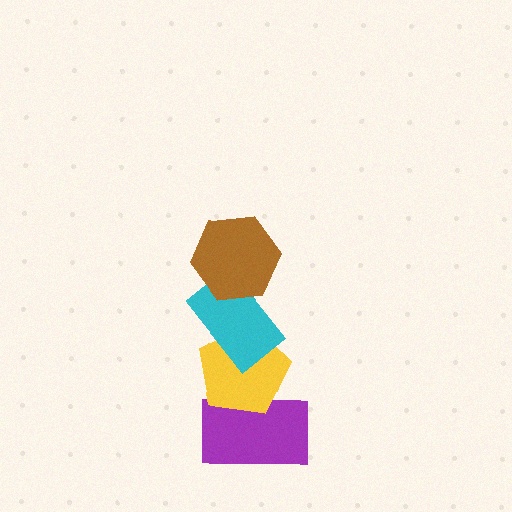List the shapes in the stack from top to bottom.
From top to bottom: the brown hexagon, the cyan rectangle, the yellow pentagon, the purple rectangle.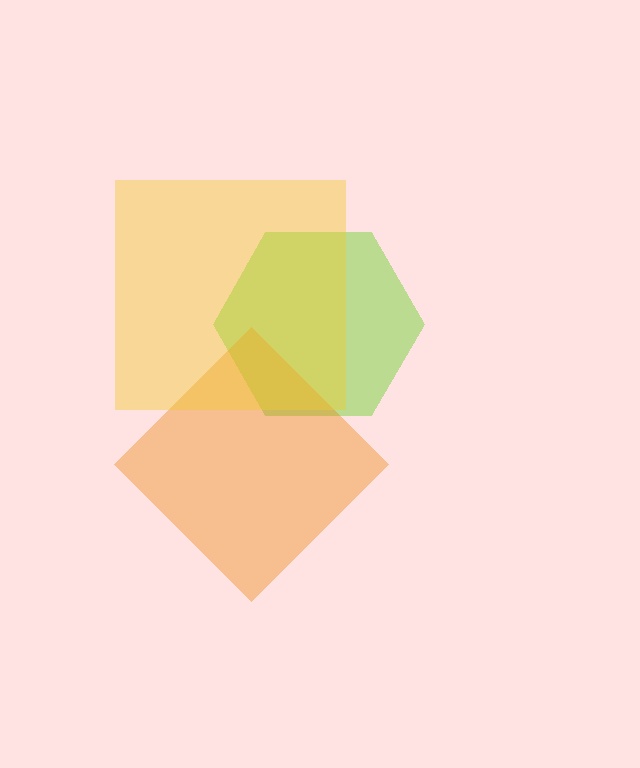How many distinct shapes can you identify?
There are 3 distinct shapes: a lime hexagon, an orange diamond, a yellow square.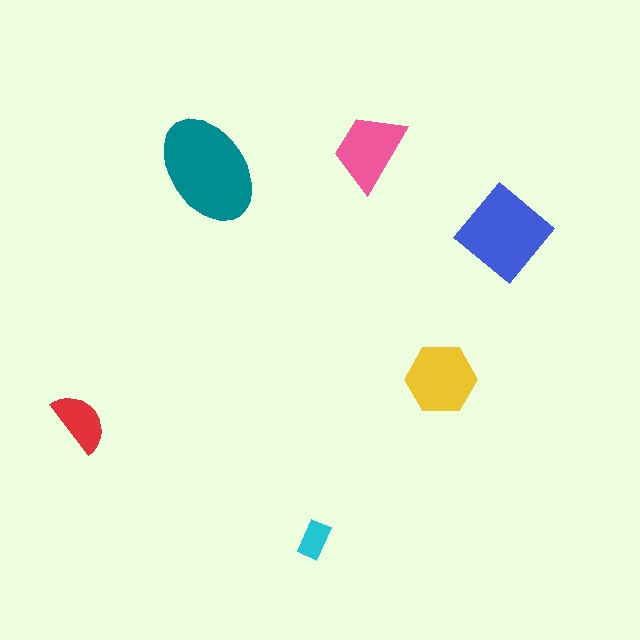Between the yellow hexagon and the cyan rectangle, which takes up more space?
The yellow hexagon.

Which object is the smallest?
The cyan rectangle.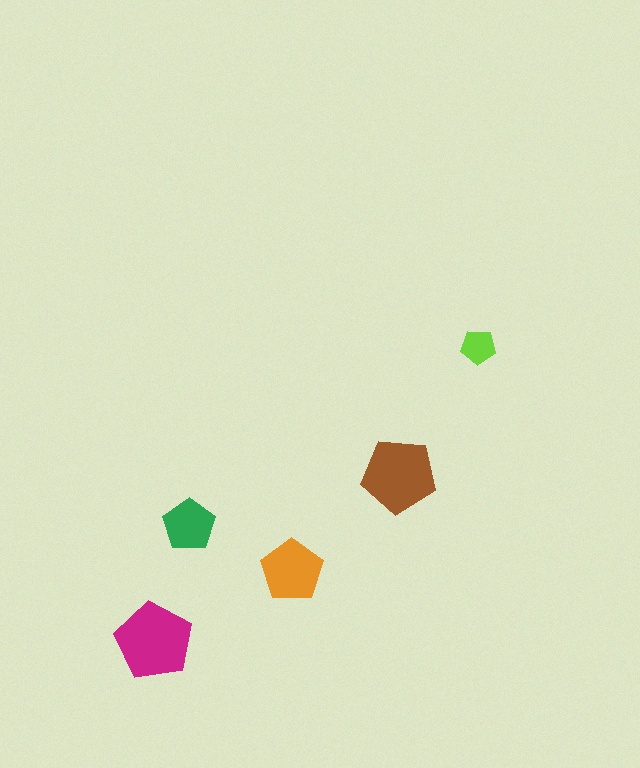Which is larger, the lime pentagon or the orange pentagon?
The orange one.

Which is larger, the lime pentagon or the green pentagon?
The green one.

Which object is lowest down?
The magenta pentagon is bottommost.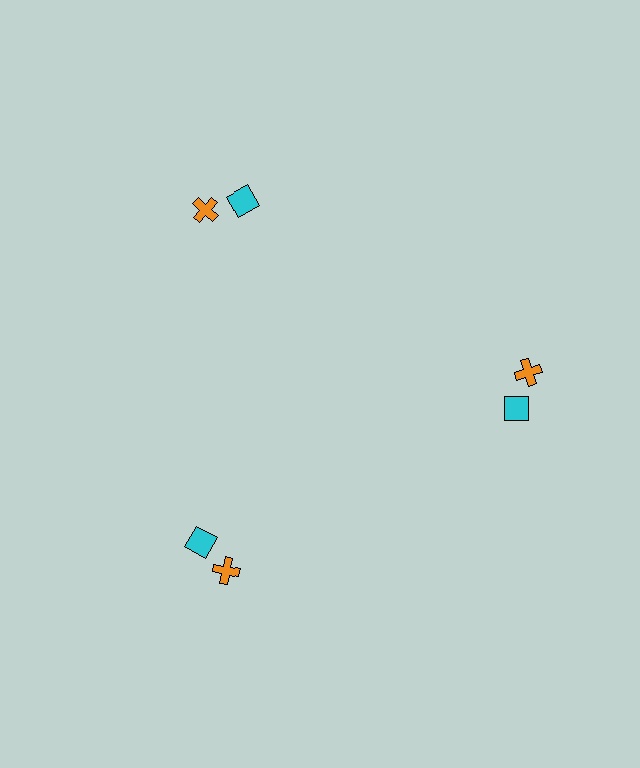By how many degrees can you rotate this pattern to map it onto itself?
The pattern maps onto itself every 120 degrees of rotation.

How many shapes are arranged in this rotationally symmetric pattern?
There are 6 shapes, arranged in 3 groups of 2.